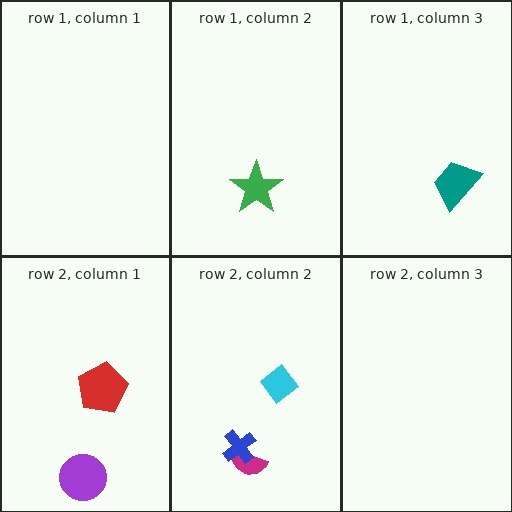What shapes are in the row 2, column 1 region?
The red pentagon, the purple circle.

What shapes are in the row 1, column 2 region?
The green star.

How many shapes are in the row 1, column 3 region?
1.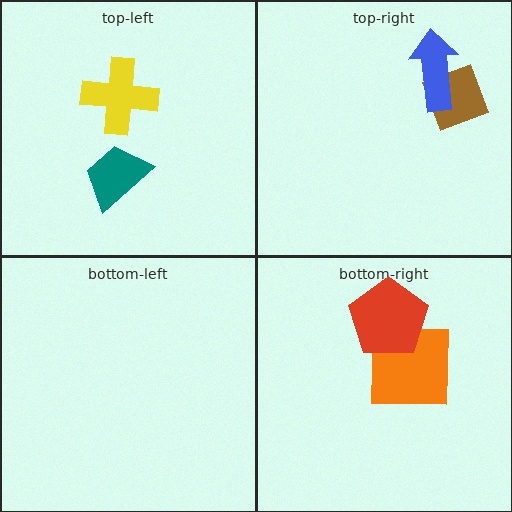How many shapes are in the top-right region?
2.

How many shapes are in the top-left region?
2.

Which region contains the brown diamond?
The top-right region.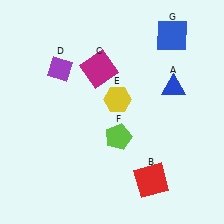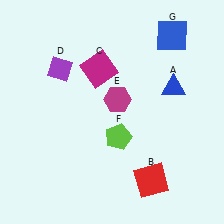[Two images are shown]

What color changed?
The hexagon (E) changed from yellow in Image 1 to magenta in Image 2.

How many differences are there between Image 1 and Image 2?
There is 1 difference between the two images.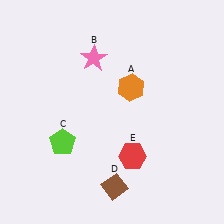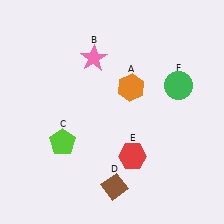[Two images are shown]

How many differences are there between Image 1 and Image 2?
There is 1 difference between the two images.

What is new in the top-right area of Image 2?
A green circle (F) was added in the top-right area of Image 2.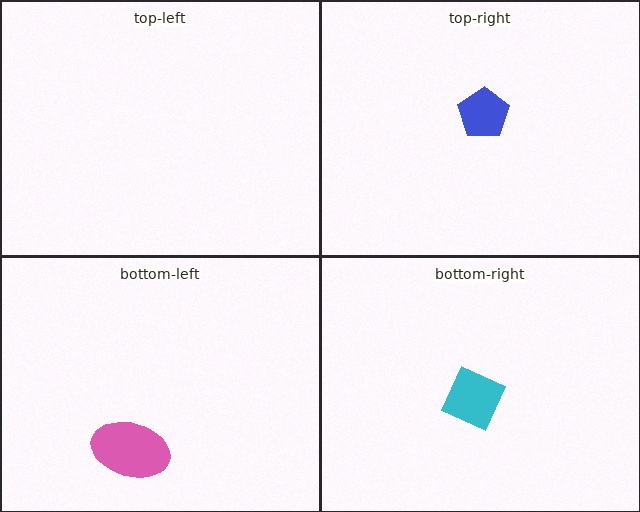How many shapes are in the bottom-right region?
1.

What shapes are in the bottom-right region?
The cyan diamond.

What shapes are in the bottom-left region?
The pink ellipse.